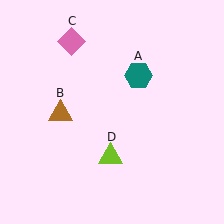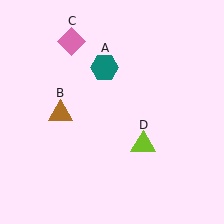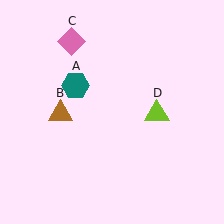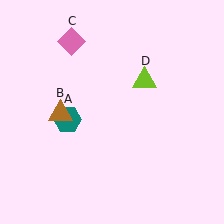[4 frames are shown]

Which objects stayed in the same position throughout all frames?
Brown triangle (object B) and pink diamond (object C) remained stationary.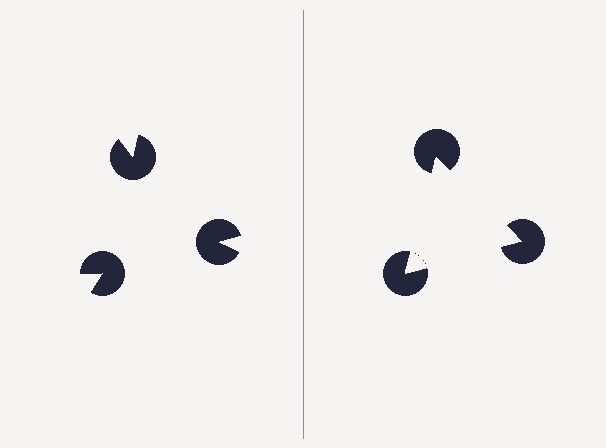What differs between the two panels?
The pac-man discs are positioned identically on both sides; only the wedge orientations differ. On the right they align to a triangle; on the left they are misaligned.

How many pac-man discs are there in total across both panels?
6 — 3 on each side.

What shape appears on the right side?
An illusory triangle.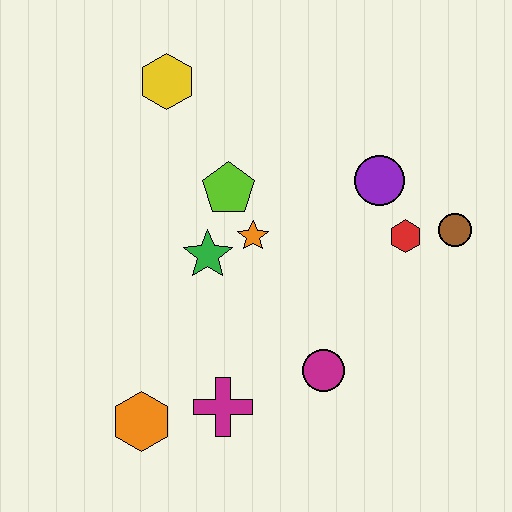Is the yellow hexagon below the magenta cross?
No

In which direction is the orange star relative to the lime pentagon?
The orange star is below the lime pentagon.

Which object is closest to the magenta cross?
The orange hexagon is closest to the magenta cross.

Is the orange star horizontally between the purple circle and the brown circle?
No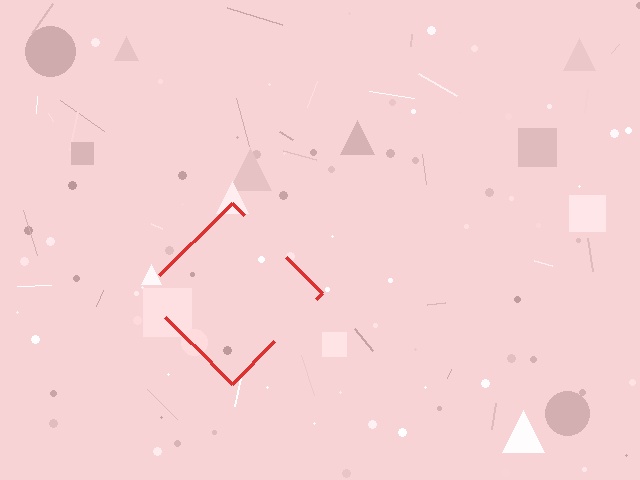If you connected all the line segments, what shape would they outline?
They would outline a diamond.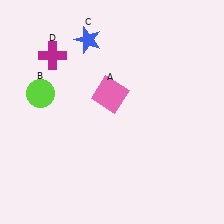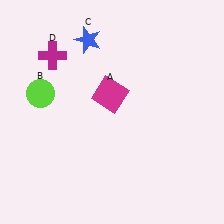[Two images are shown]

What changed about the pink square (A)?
In Image 1, A is pink. In Image 2, it changed to magenta.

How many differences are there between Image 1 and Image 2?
There is 1 difference between the two images.